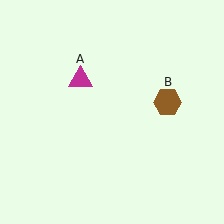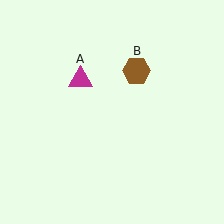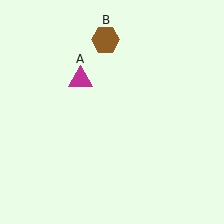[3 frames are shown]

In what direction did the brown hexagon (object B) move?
The brown hexagon (object B) moved up and to the left.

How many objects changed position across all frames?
1 object changed position: brown hexagon (object B).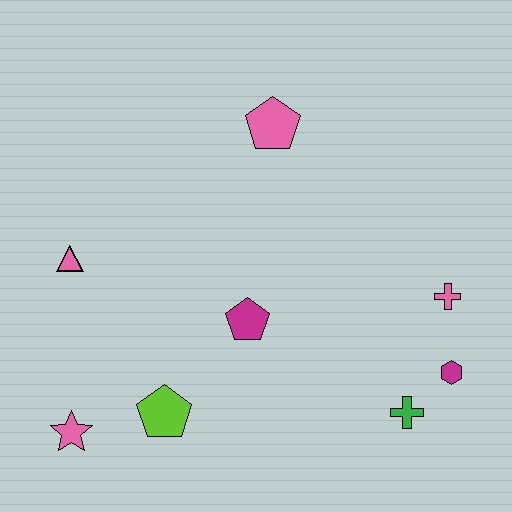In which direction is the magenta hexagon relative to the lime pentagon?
The magenta hexagon is to the right of the lime pentagon.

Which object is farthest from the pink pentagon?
The pink star is farthest from the pink pentagon.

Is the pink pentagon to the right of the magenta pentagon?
Yes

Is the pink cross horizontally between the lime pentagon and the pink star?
No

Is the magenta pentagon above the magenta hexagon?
Yes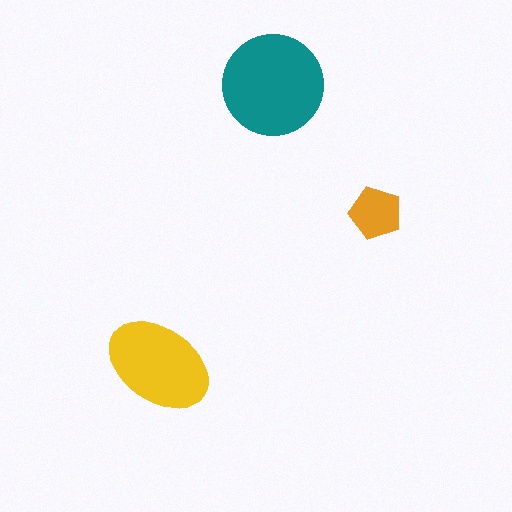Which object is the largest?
The teal circle.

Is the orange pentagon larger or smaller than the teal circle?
Smaller.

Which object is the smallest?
The orange pentagon.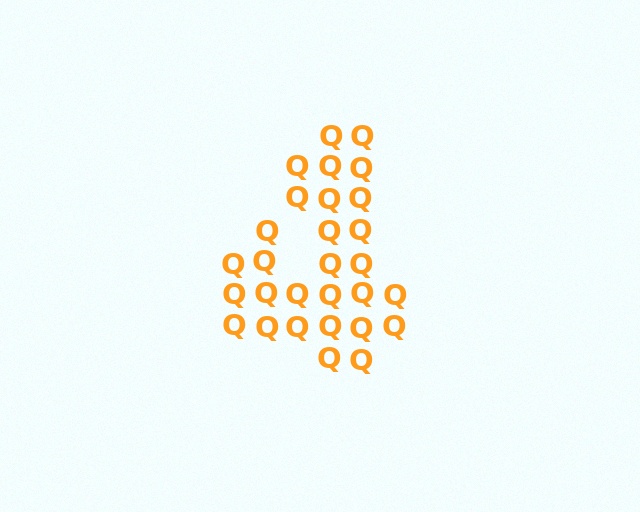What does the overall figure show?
The overall figure shows the digit 4.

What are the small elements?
The small elements are letter Q's.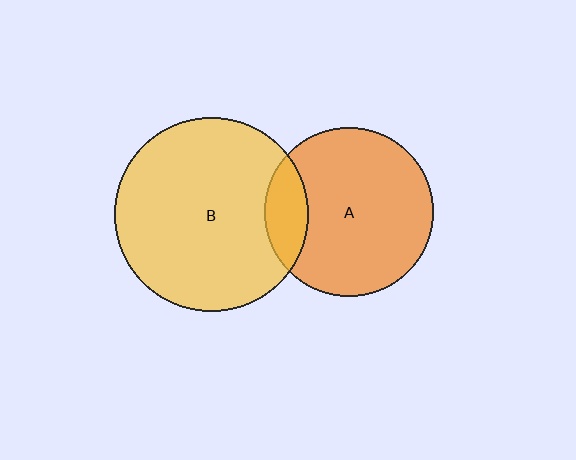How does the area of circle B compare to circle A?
Approximately 1.3 times.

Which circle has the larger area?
Circle B (yellow).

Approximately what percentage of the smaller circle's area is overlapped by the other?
Approximately 15%.